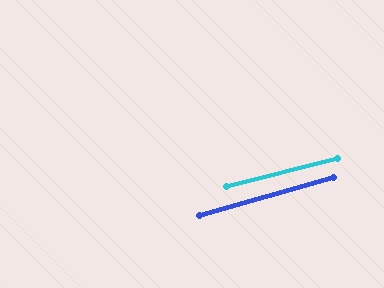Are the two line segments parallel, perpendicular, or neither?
Parallel — their directions differ by only 1.9°.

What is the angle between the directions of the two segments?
Approximately 2 degrees.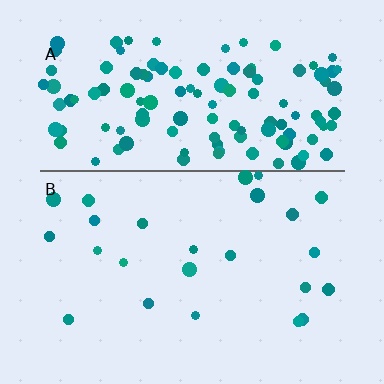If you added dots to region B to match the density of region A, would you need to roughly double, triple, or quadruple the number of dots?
Approximately quadruple.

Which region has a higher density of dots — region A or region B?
A (the top).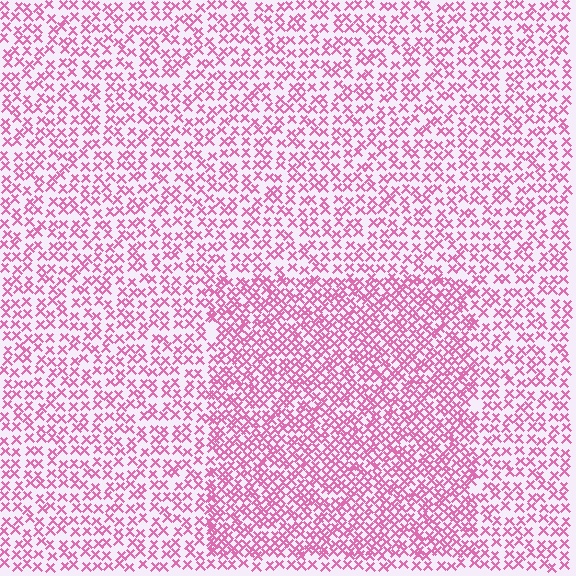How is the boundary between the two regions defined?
The boundary is defined by a change in element density (approximately 1.7x ratio). All elements are the same color, size, and shape.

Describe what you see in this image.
The image contains small pink elements arranged at two different densities. A rectangle-shaped region is visible where the elements are more densely packed than the surrounding area.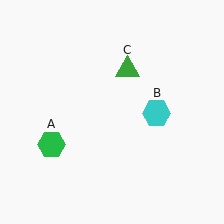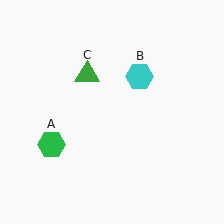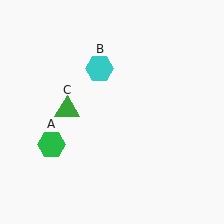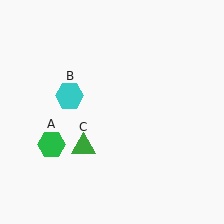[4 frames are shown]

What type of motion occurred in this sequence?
The cyan hexagon (object B), green triangle (object C) rotated counterclockwise around the center of the scene.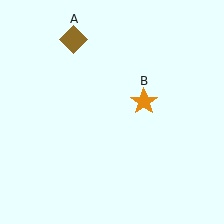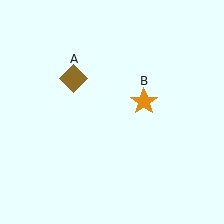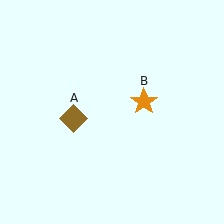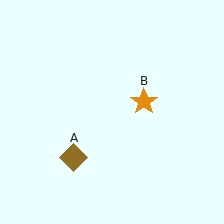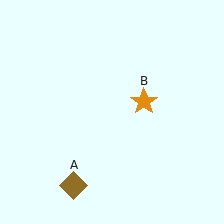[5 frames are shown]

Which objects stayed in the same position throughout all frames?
Orange star (object B) remained stationary.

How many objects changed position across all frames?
1 object changed position: brown diamond (object A).